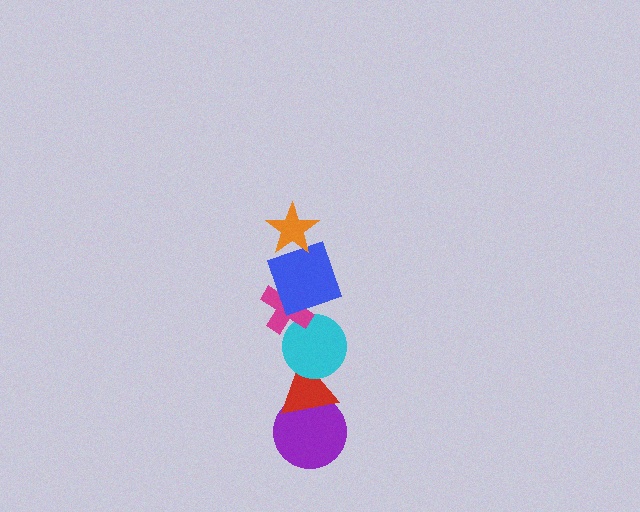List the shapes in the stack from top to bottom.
From top to bottom: the orange star, the blue square, the magenta cross, the cyan circle, the red triangle, the purple circle.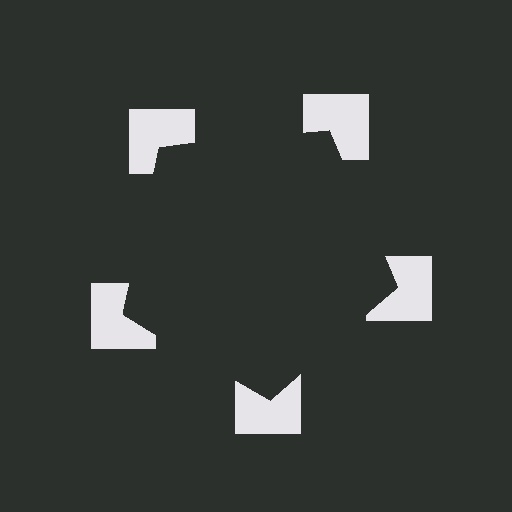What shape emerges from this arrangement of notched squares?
An illusory pentagon — its edges are inferred from the aligned wedge cuts in the notched squares, not physically drawn.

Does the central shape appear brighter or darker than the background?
It typically appears slightly darker than the background, even though no actual brightness change is drawn.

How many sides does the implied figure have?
5 sides.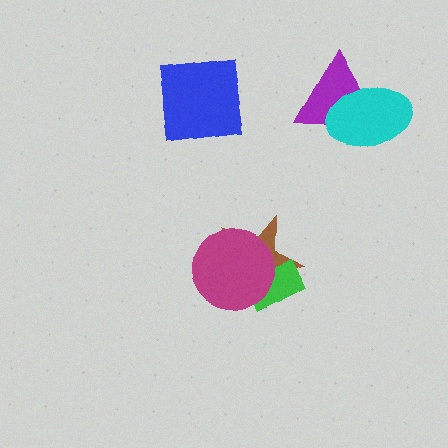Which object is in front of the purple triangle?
The cyan ellipse is in front of the purple triangle.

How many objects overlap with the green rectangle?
2 objects overlap with the green rectangle.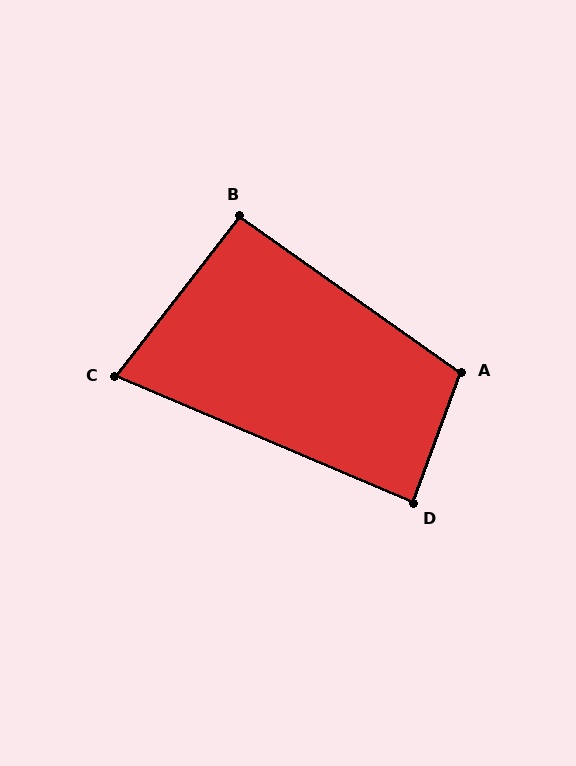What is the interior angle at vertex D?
Approximately 87 degrees (approximately right).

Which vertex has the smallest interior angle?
C, at approximately 75 degrees.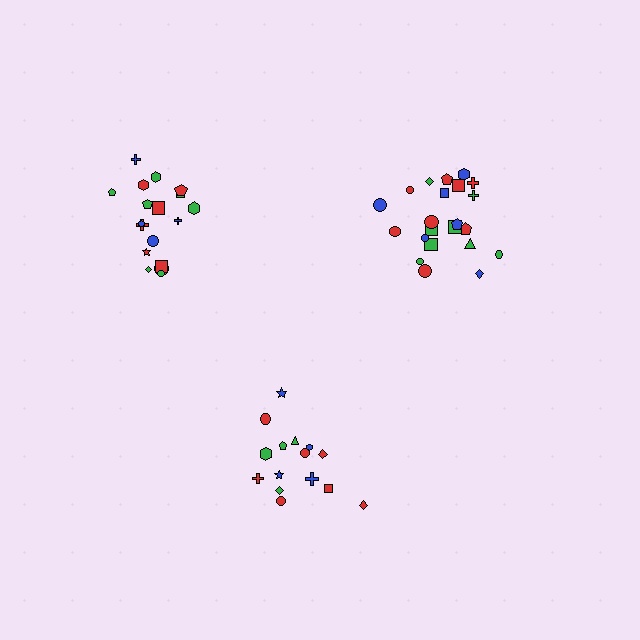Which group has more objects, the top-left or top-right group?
The top-right group.